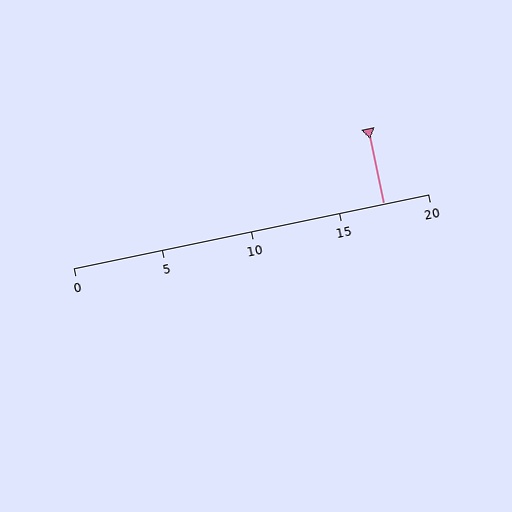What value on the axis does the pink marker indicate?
The marker indicates approximately 17.5.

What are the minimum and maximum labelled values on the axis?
The axis runs from 0 to 20.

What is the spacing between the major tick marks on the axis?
The major ticks are spaced 5 apart.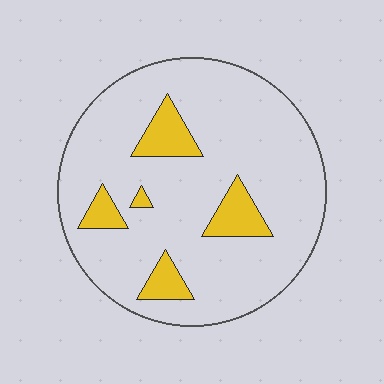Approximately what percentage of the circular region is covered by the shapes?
Approximately 15%.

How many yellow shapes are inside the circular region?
5.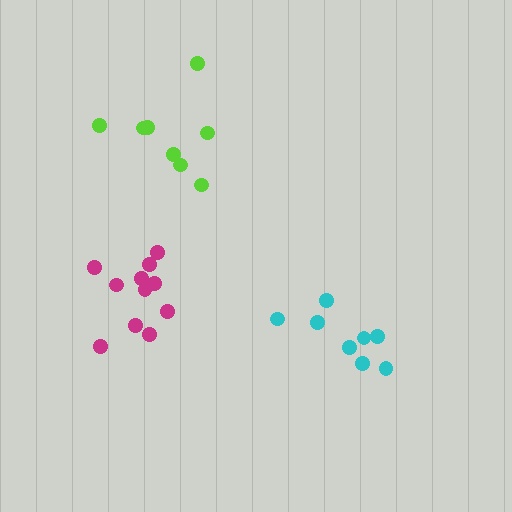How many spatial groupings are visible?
There are 3 spatial groupings.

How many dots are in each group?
Group 1: 8 dots, Group 2: 8 dots, Group 3: 11 dots (27 total).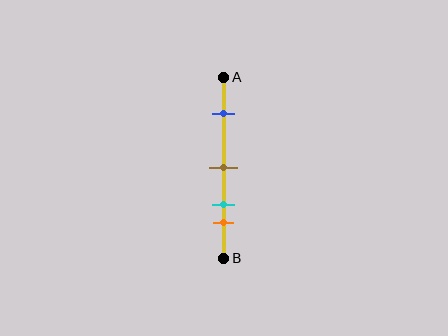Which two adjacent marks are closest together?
The cyan and orange marks are the closest adjacent pair.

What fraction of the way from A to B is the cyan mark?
The cyan mark is approximately 70% (0.7) of the way from A to B.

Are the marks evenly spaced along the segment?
No, the marks are not evenly spaced.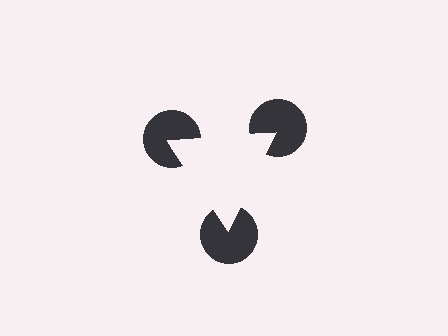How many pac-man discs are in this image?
There are 3 — one at each vertex of the illusory triangle.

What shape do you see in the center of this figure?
An illusory triangle — its edges are inferred from the aligned wedge cuts in the pac-man discs, not physically drawn.